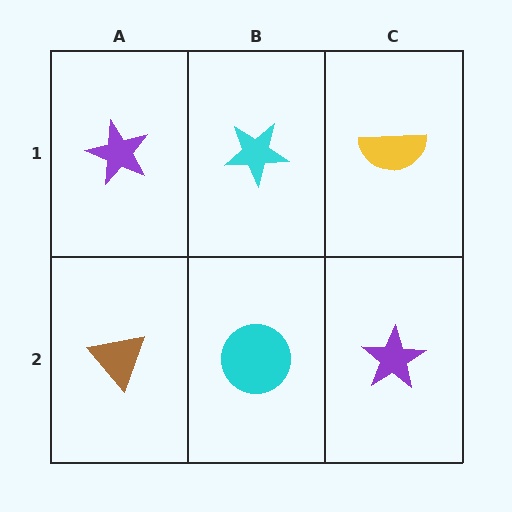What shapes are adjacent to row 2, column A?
A purple star (row 1, column A), a cyan circle (row 2, column B).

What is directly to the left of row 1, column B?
A purple star.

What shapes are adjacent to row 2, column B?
A cyan star (row 1, column B), a brown triangle (row 2, column A), a purple star (row 2, column C).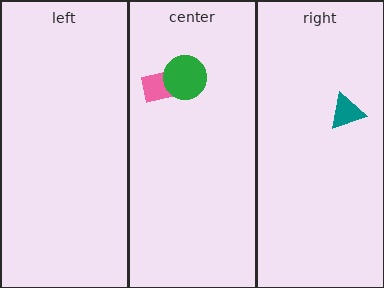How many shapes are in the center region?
2.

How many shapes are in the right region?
1.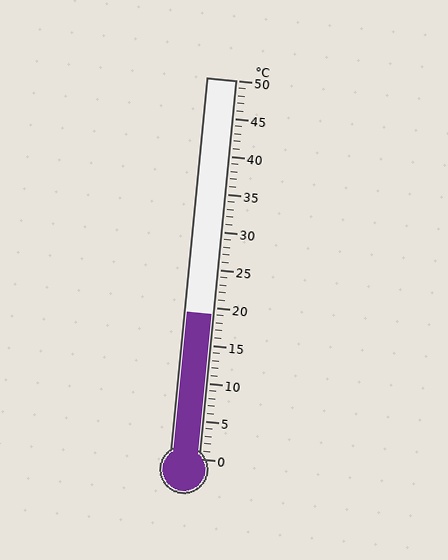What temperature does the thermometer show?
The thermometer shows approximately 19°C.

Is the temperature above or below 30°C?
The temperature is below 30°C.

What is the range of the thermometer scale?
The thermometer scale ranges from 0°C to 50°C.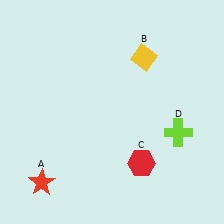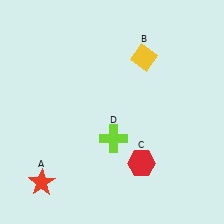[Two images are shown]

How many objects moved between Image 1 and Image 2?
1 object moved between the two images.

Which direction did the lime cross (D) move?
The lime cross (D) moved left.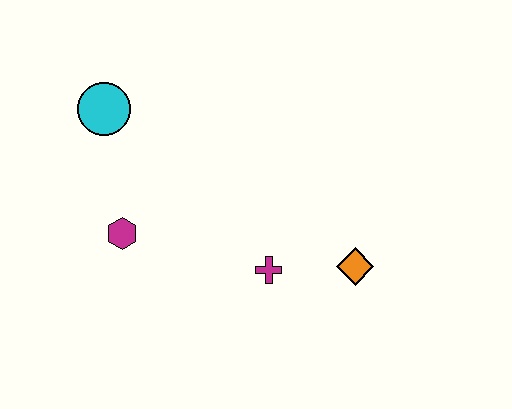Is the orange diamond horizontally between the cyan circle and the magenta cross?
No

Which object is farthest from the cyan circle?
The orange diamond is farthest from the cyan circle.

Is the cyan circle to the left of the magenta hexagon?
Yes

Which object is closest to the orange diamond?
The magenta cross is closest to the orange diamond.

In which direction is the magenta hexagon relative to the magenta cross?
The magenta hexagon is to the left of the magenta cross.